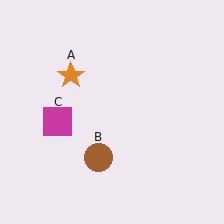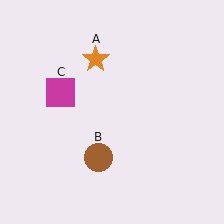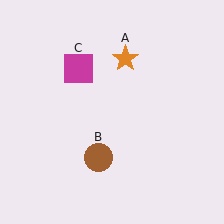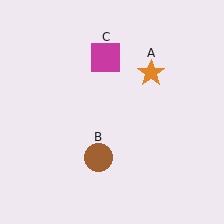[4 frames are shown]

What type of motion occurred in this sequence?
The orange star (object A), magenta square (object C) rotated clockwise around the center of the scene.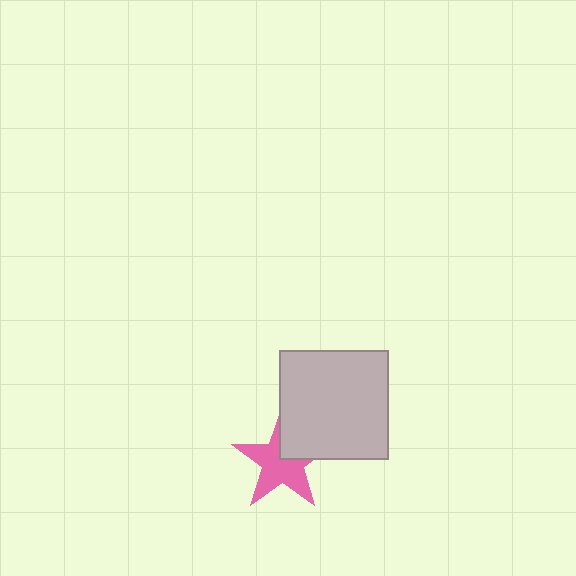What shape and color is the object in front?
The object in front is a light gray square.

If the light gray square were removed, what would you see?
You would see the complete pink star.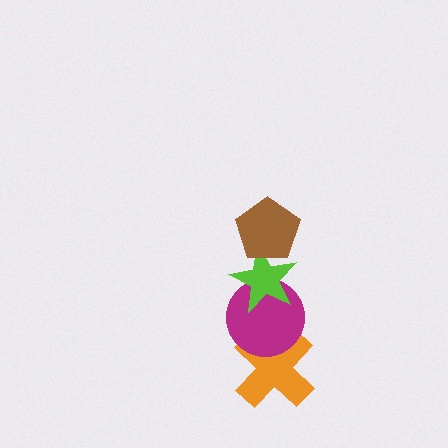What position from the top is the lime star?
The lime star is 2nd from the top.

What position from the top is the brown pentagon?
The brown pentagon is 1st from the top.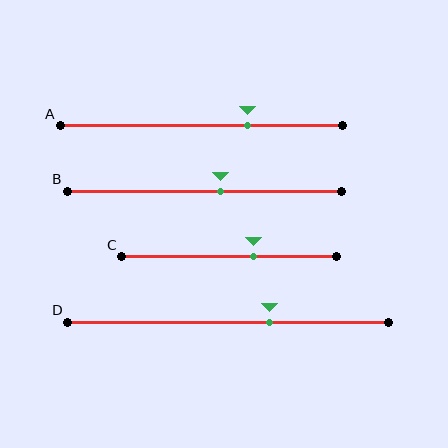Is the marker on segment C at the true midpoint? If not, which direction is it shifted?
No, the marker on segment C is shifted to the right by about 11% of the segment length.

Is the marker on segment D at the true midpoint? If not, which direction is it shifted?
No, the marker on segment D is shifted to the right by about 13% of the segment length.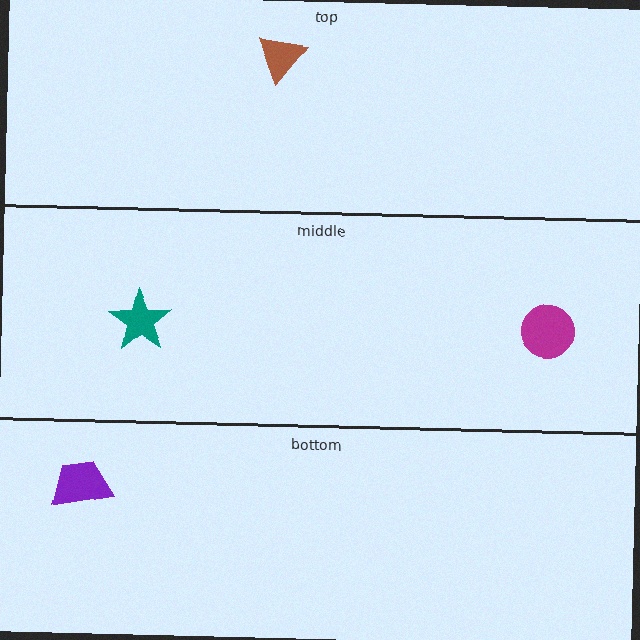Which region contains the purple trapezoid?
The bottom region.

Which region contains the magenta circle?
The middle region.